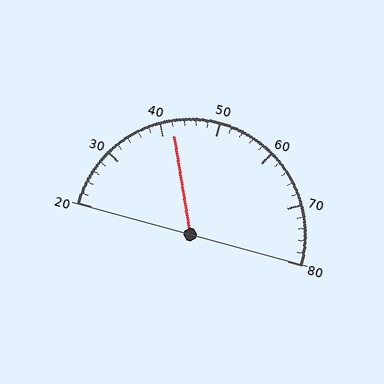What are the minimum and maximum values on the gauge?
The gauge ranges from 20 to 80.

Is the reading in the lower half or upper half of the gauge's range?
The reading is in the lower half of the range (20 to 80).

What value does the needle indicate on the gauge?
The needle indicates approximately 42.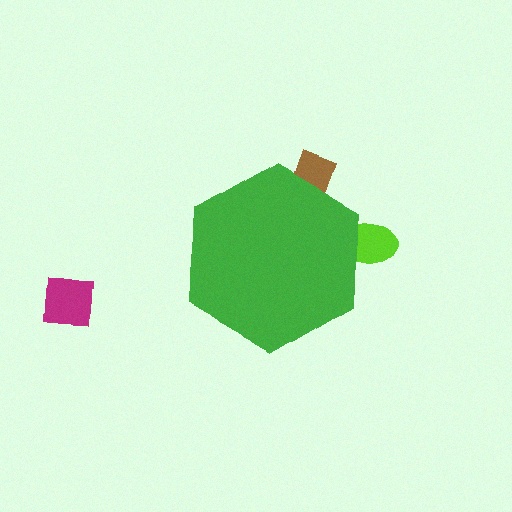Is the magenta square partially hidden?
No, the magenta square is fully visible.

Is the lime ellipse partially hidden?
Yes, the lime ellipse is partially hidden behind the green hexagon.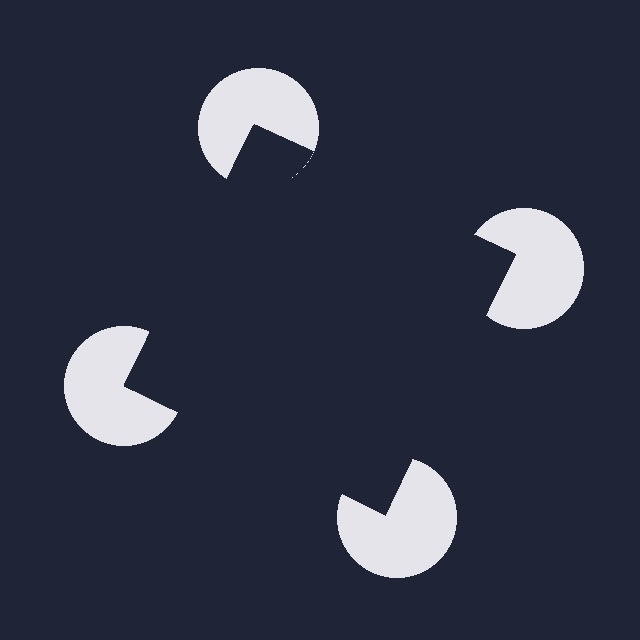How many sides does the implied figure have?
4 sides.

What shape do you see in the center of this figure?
An illusory square — its edges are inferred from the aligned wedge cuts in the pac-man discs, not physically drawn.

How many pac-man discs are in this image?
There are 4 — one at each vertex of the illusory square.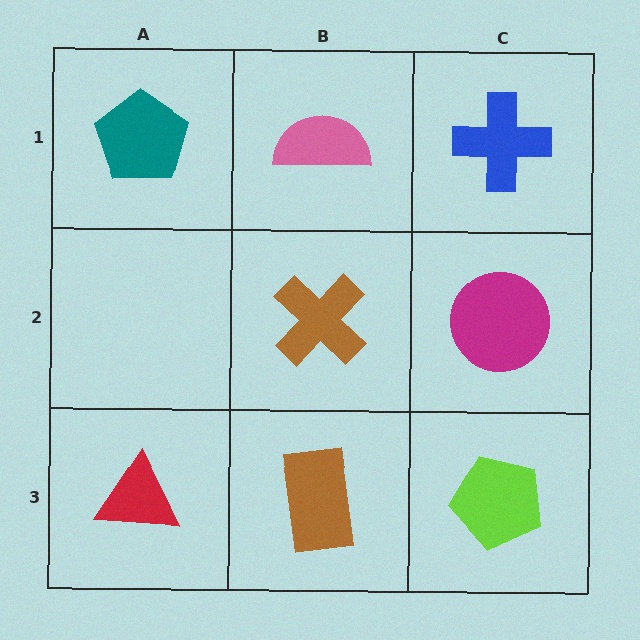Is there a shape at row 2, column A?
No, that cell is empty.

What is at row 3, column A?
A red triangle.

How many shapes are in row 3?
3 shapes.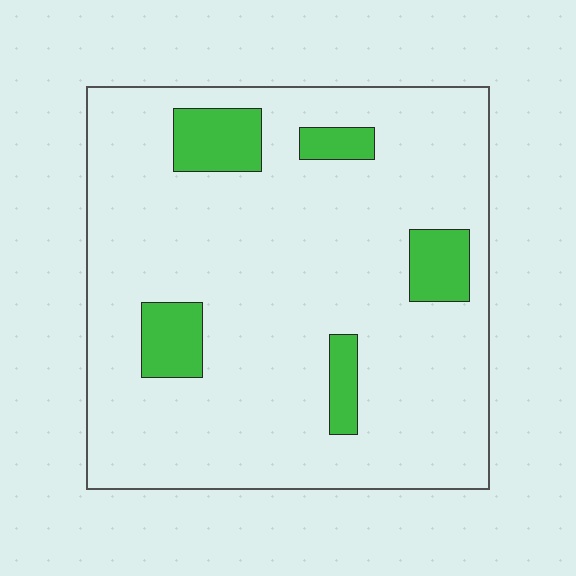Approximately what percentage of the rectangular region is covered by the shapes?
Approximately 10%.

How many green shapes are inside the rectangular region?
5.